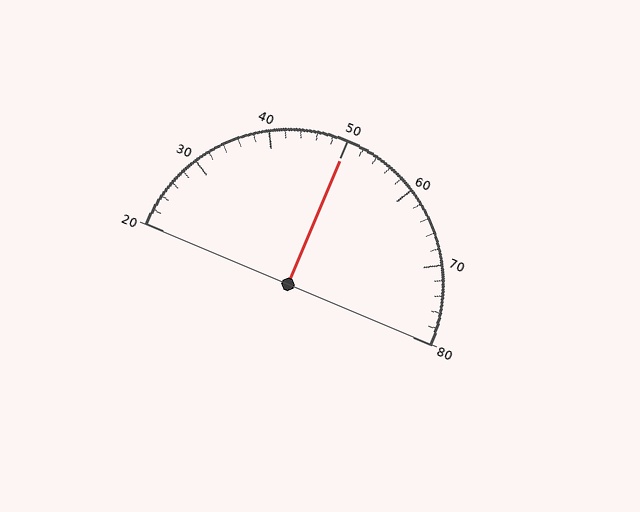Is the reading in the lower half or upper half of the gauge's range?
The reading is in the upper half of the range (20 to 80).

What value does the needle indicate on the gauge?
The needle indicates approximately 50.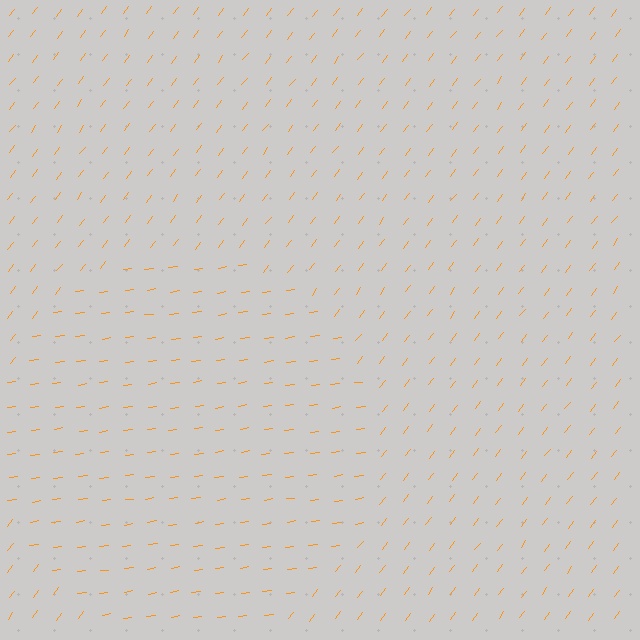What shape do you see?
I see a circle.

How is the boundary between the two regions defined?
The boundary is defined purely by a change in line orientation (approximately 45 degrees difference). All lines are the same color and thickness.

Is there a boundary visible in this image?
Yes, there is a texture boundary formed by a change in line orientation.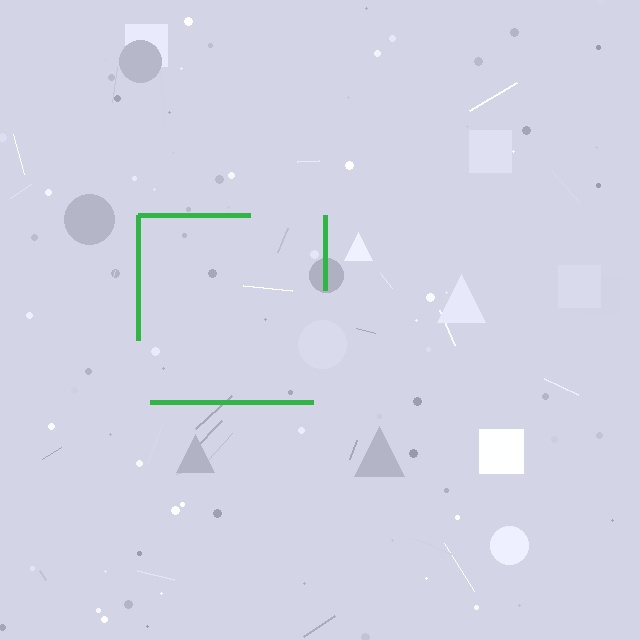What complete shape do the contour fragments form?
The contour fragments form a square.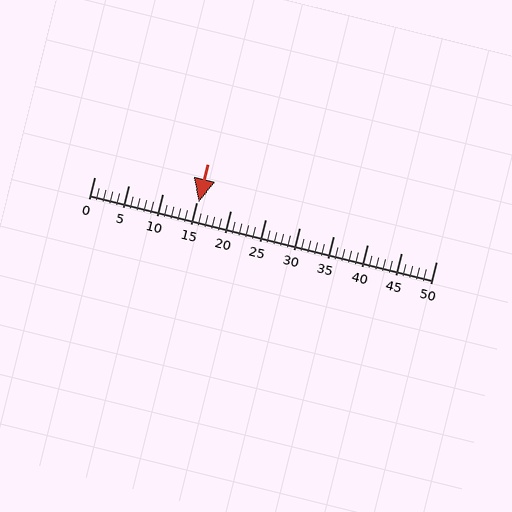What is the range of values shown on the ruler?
The ruler shows values from 0 to 50.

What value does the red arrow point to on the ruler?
The red arrow points to approximately 15.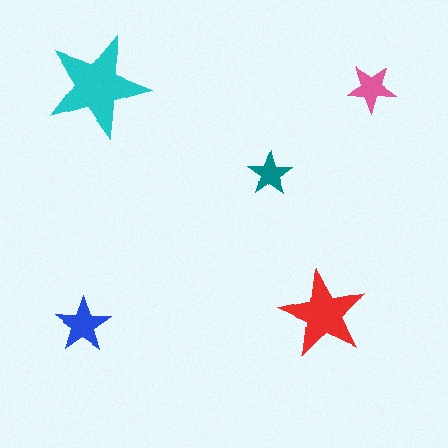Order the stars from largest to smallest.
the cyan one, the red one, the blue one, the pink one, the teal one.